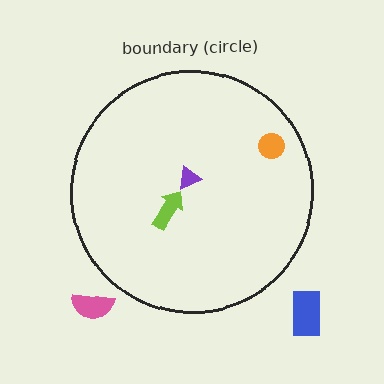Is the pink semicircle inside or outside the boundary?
Outside.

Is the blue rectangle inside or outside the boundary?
Outside.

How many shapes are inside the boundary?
3 inside, 2 outside.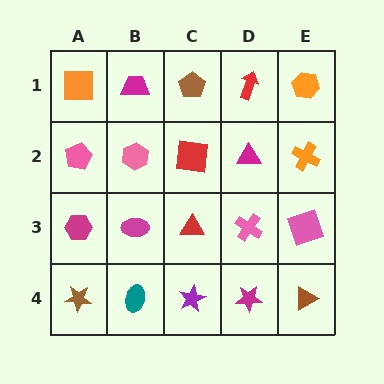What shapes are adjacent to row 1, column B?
A pink hexagon (row 2, column B), an orange square (row 1, column A), a brown pentagon (row 1, column C).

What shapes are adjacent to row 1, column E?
An orange cross (row 2, column E), a red arrow (row 1, column D).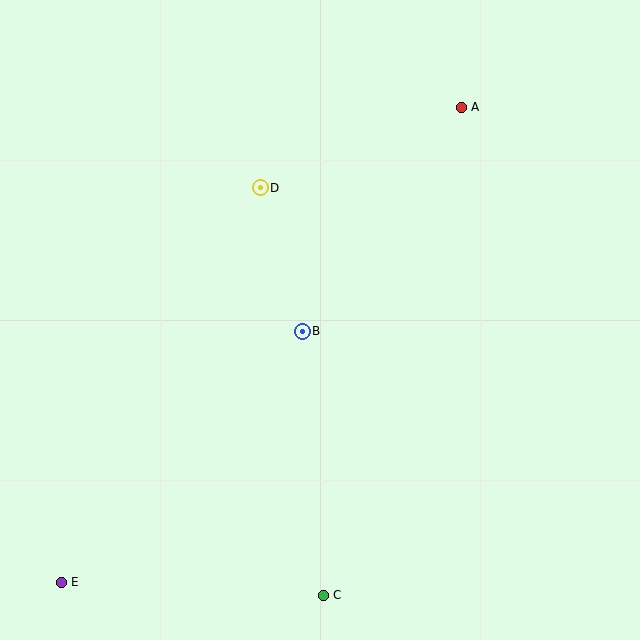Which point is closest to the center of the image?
Point B at (302, 331) is closest to the center.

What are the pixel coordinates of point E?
Point E is at (61, 582).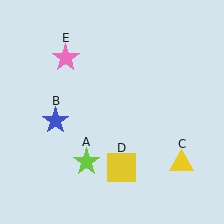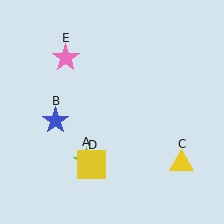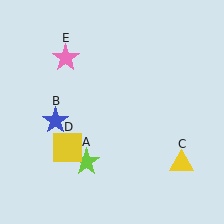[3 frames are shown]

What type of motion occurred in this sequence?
The yellow square (object D) rotated clockwise around the center of the scene.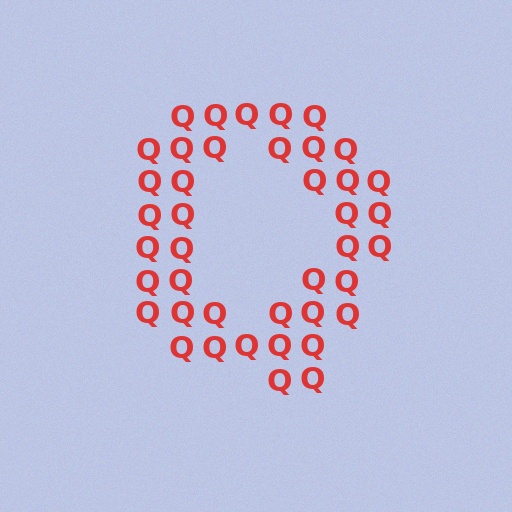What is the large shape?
The large shape is the letter Q.